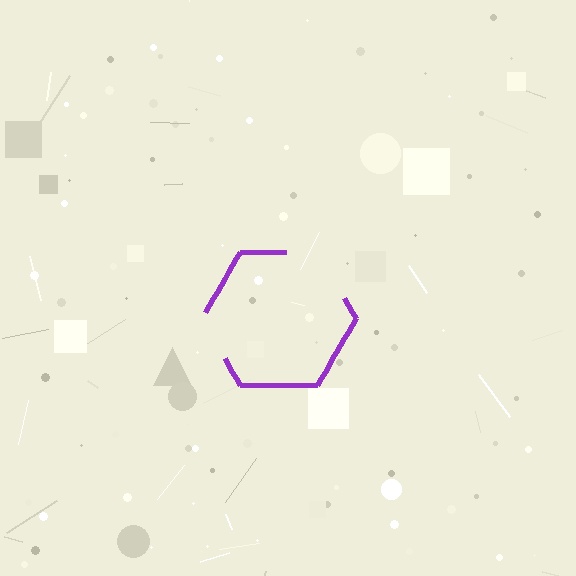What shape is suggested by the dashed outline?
The dashed outline suggests a hexagon.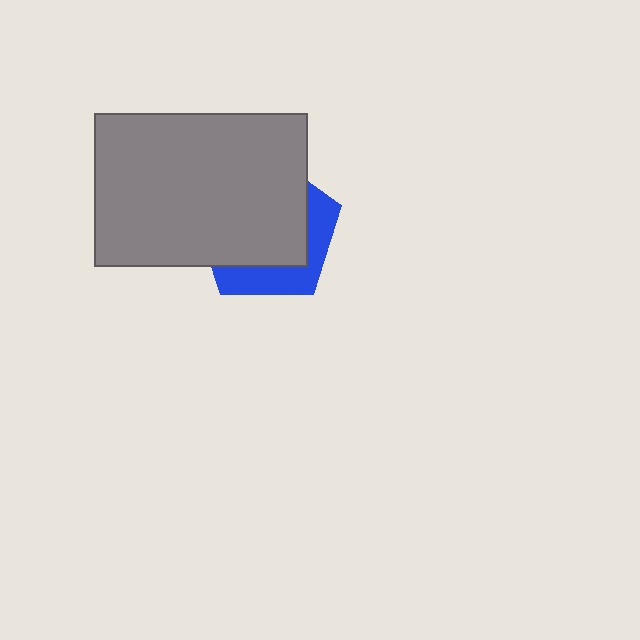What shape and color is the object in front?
The object in front is a gray rectangle.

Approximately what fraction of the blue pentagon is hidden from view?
Roughly 68% of the blue pentagon is hidden behind the gray rectangle.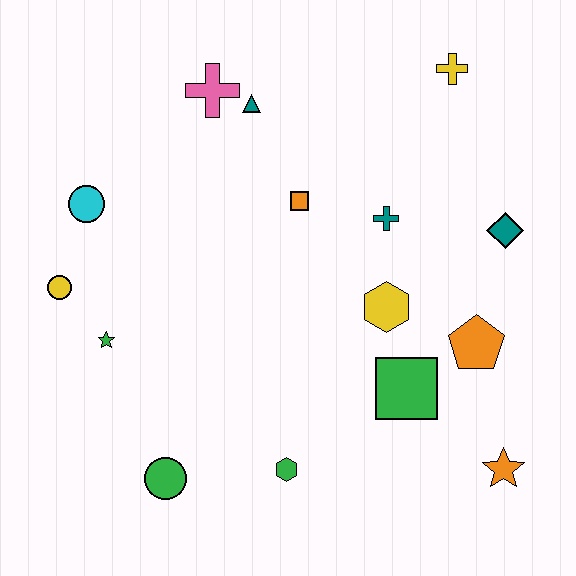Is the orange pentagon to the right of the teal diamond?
No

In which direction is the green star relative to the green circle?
The green star is above the green circle.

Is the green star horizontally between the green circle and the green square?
No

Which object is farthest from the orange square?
The orange star is farthest from the orange square.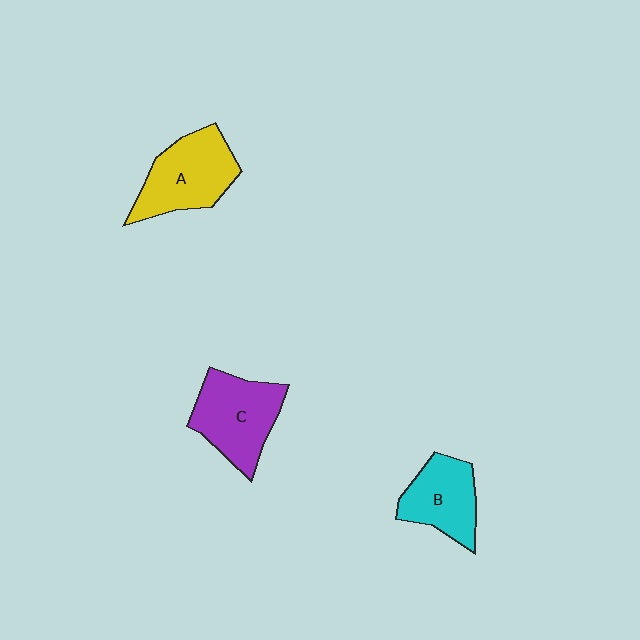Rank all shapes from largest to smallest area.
From largest to smallest: C (purple), A (yellow), B (cyan).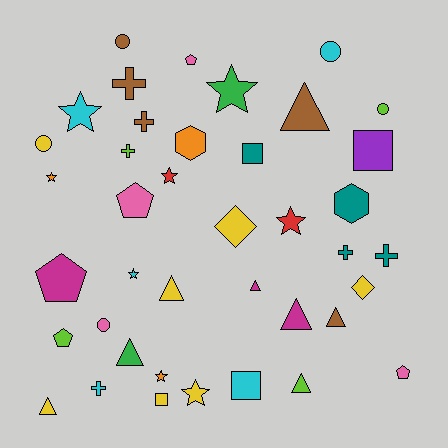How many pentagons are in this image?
There are 5 pentagons.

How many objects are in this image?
There are 40 objects.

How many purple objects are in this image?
There is 1 purple object.